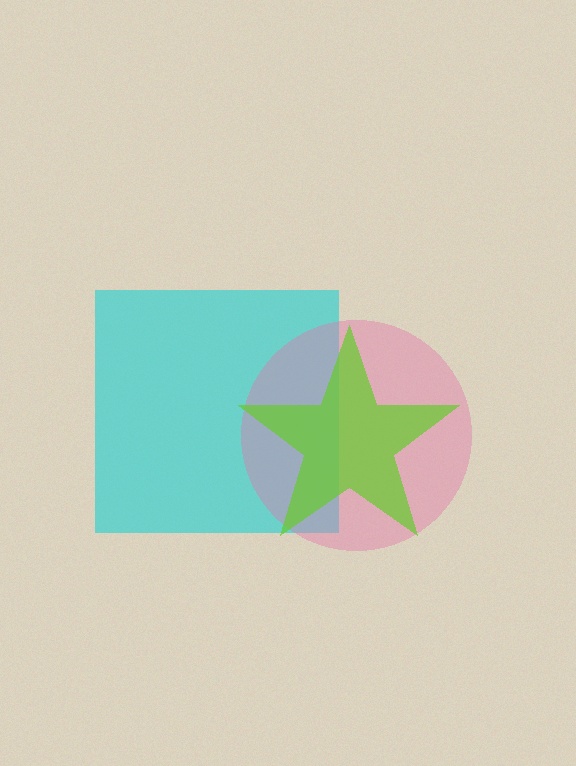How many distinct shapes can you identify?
There are 3 distinct shapes: a cyan square, a pink circle, a lime star.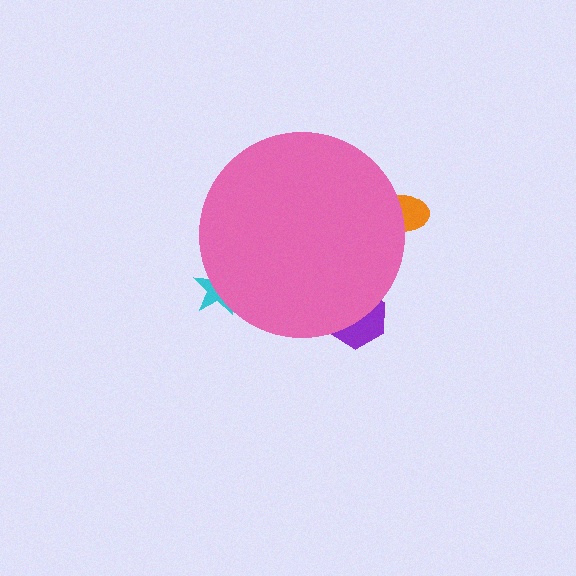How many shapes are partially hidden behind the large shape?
3 shapes are partially hidden.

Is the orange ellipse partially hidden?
Yes, the orange ellipse is partially hidden behind the pink circle.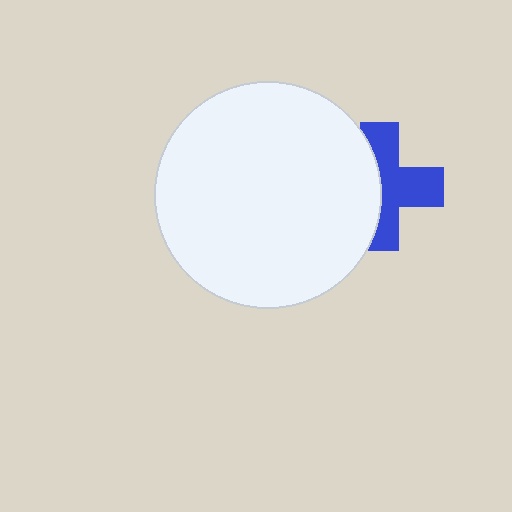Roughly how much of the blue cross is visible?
About half of it is visible (roughly 57%).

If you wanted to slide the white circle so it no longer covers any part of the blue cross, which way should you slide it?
Slide it left — that is the most direct way to separate the two shapes.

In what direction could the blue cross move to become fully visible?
The blue cross could move right. That would shift it out from behind the white circle entirely.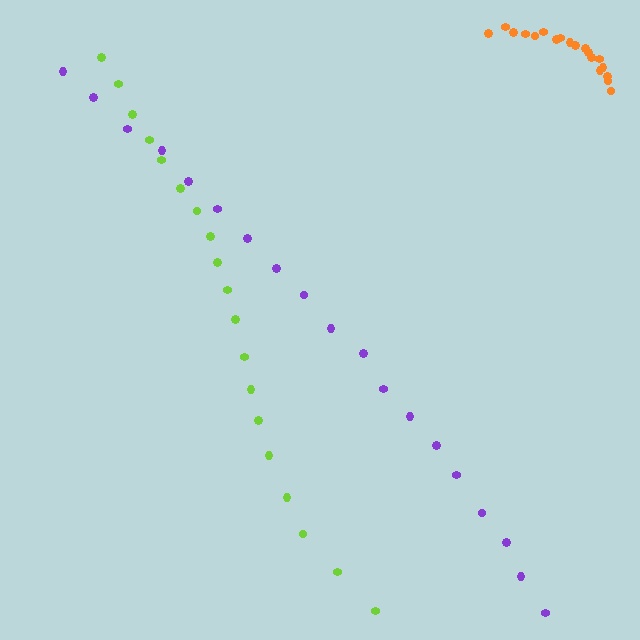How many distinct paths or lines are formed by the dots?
There are 3 distinct paths.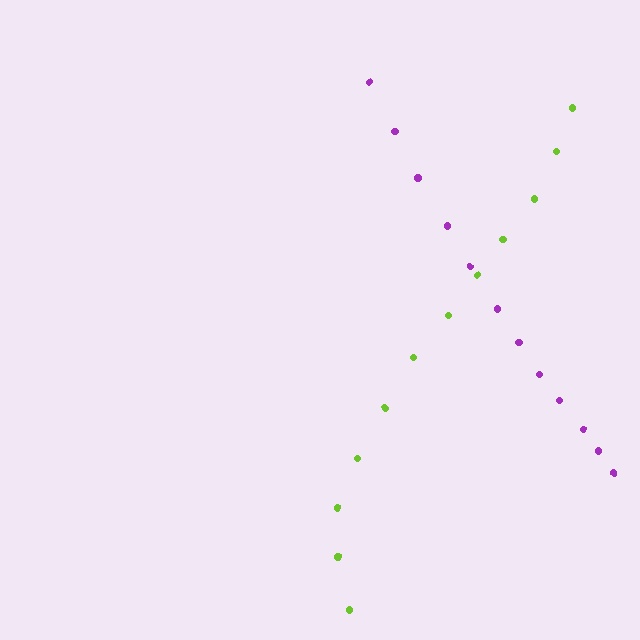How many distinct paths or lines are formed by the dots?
There are 2 distinct paths.